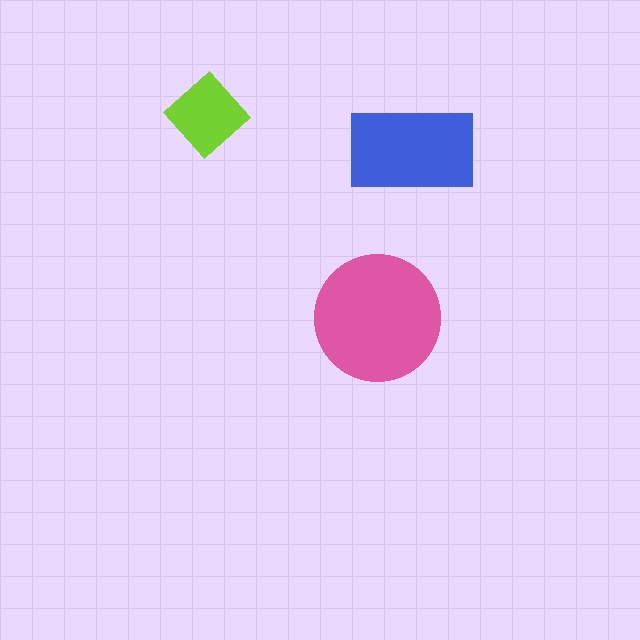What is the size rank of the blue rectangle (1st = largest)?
2nd.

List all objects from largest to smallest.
The pink circle, the blue rectangle, the lime diamond.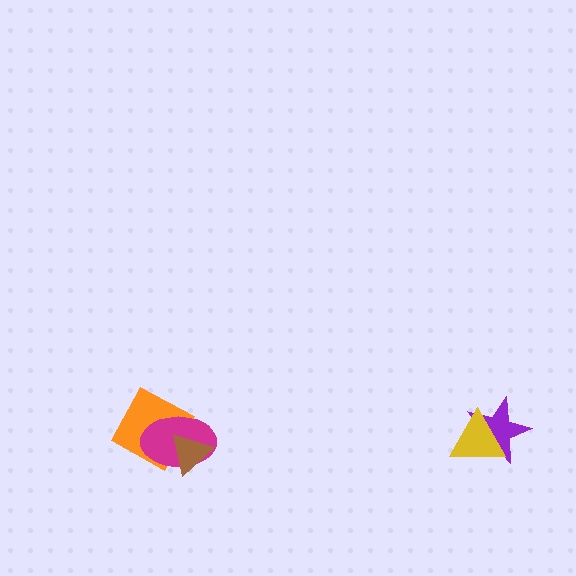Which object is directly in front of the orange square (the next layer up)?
The magenta ellipse is directly in front of the orange square.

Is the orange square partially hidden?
Yes, it is partially covered by another shape.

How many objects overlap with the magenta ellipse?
2 objects overlap with the magenta ellipse.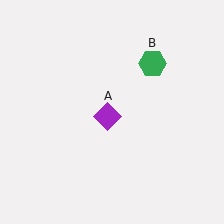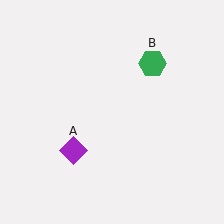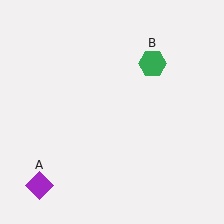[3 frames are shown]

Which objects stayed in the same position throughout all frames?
Green hexagon (object B) remained stationary.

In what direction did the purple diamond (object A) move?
The purple diamond (object A) moved down and to the left.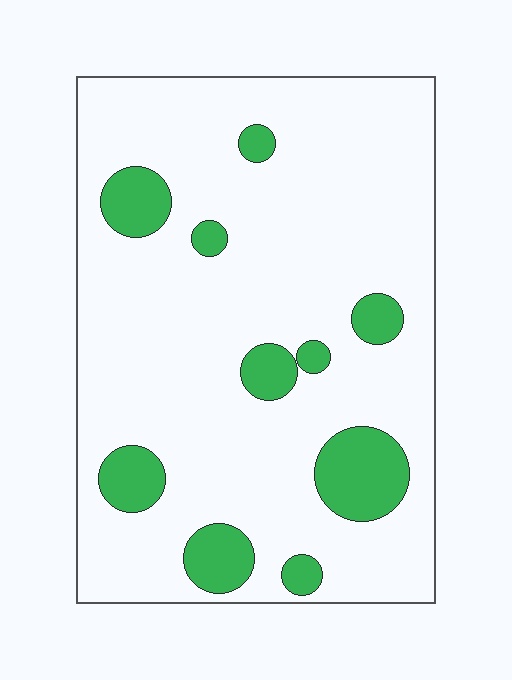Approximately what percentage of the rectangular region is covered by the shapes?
Approximately 15%.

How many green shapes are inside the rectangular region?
10.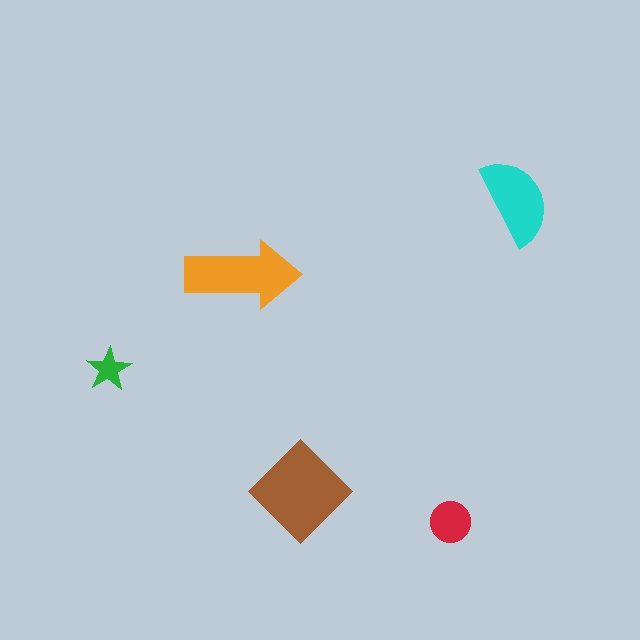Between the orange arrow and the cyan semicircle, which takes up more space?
The orange arrow.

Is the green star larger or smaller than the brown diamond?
Smaller.